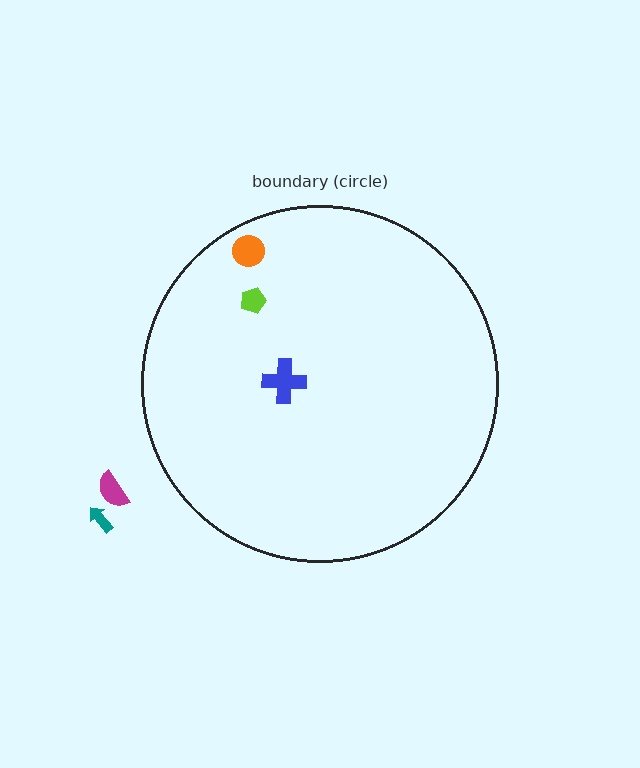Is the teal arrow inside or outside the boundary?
Outside.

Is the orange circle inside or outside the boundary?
Inside.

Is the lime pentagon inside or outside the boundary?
Inside.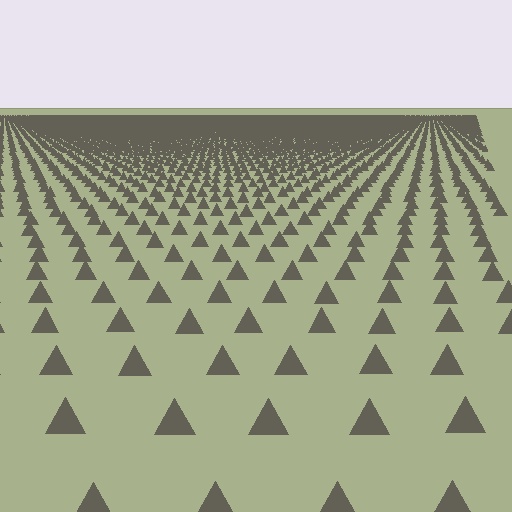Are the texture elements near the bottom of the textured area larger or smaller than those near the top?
Larger. Near the bottom, elements are closer to the viewer and appear at a bigger on-screen size.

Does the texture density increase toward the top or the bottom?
Density increases toward the top.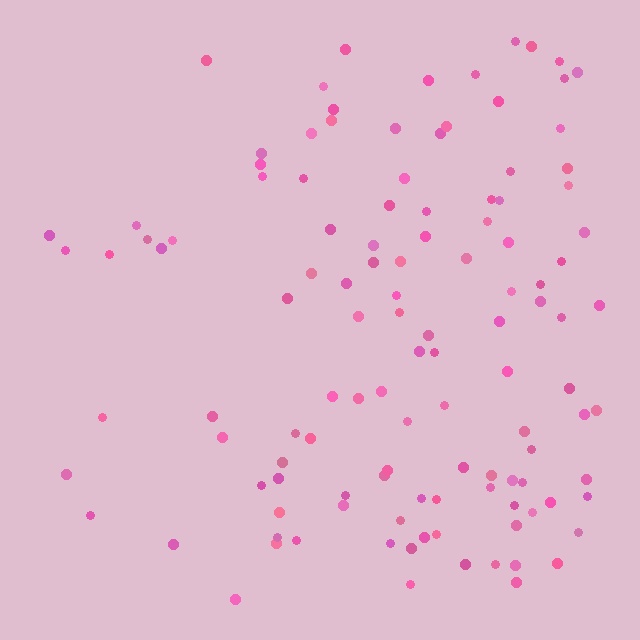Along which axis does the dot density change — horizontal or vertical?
Horizontal.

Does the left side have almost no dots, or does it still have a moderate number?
Still a moderate number, just noticeably fewer than the right.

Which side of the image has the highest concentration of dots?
The right.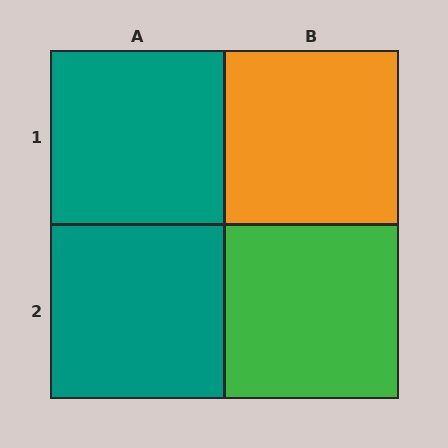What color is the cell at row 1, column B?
Orange.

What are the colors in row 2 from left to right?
Teal, green.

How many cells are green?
1 cell is green.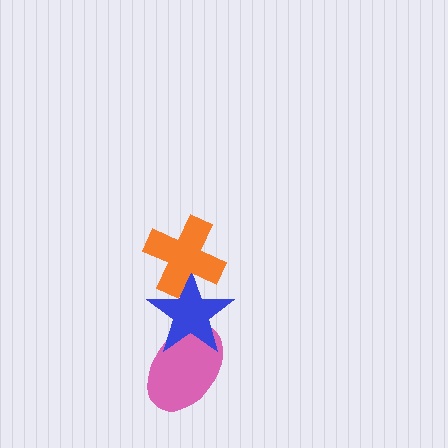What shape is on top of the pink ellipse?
The blue star is on top of the pink ellipse.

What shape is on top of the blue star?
The orange cross is on top of the blue star.